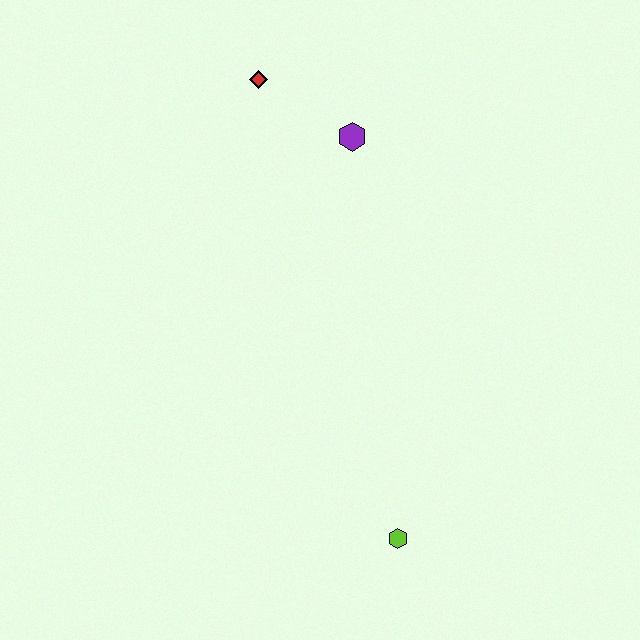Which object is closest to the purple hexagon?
The red diamond is closest to the purple hexagon.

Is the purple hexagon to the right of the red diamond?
Yes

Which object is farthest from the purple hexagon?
The lime hexagon is farthest from the purple hexagon.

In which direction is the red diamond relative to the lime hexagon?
The red diamond is above the lime hexagon.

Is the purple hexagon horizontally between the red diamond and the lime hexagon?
Yes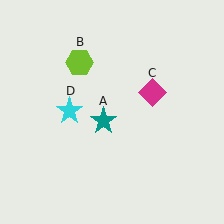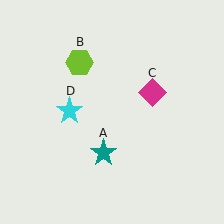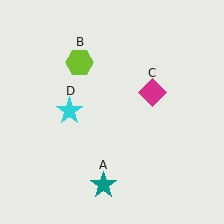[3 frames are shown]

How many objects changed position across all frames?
1 object changed position: teal star (object A).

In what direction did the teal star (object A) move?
The teal star (object A) moved down.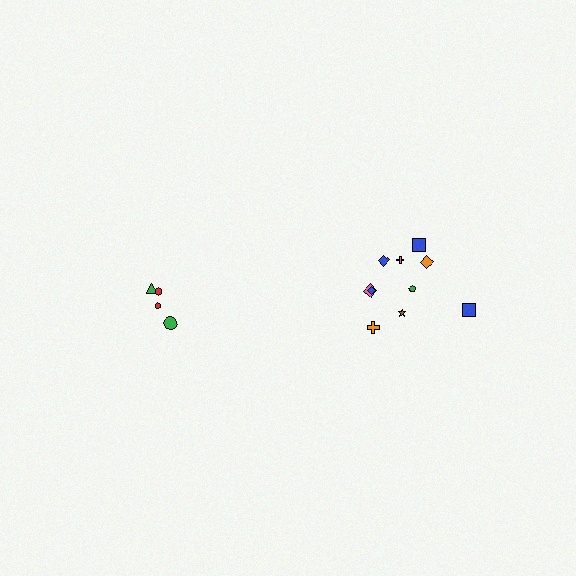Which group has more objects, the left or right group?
The right group.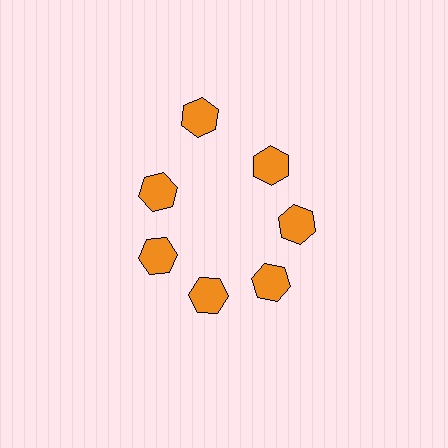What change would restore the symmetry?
The symmetry would be restored by moving it inward, back onto the ring so that all 7 hexagons sit at equal angles and equal distance from the center.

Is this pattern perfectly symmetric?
No. The 7 orange hexagons are arranged in a ring, but one element near the 12 o'clock position is pushed outward from the center, breaking the 7-fold rotational symmetry.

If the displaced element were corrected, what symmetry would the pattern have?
It would have 7-fold rotational symmetry — the pattern would map onto itself every 51 degrees.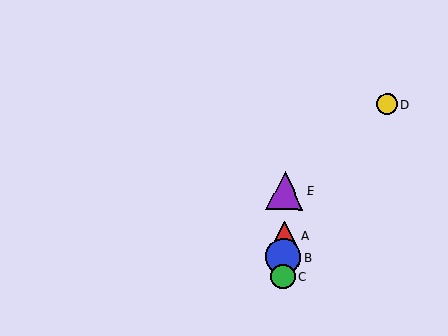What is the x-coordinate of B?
Object B is at x≈283.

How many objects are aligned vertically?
4 objects (A, B, C, E) are aligned vertically.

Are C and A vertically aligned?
Yes, both are at x≈283.